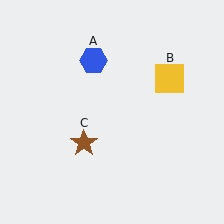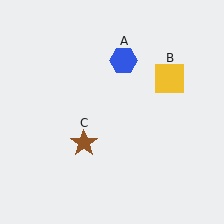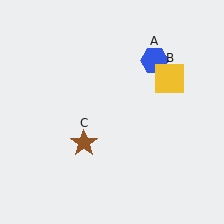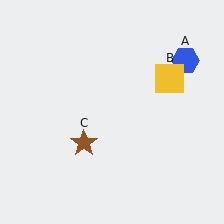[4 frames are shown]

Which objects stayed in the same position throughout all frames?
Yellow square (object B) and brown star (object C) remained stationary.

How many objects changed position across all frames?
1 object changed position: blue hexagon (object A).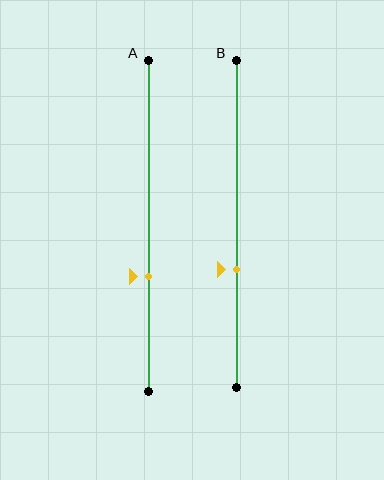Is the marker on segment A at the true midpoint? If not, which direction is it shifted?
No, the marker on segment A is shifted downward by about 15% of the segment length.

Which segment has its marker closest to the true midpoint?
Segment B has its marker closest to the true midpoint.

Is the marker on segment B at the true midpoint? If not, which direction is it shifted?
No, the marker on segment B is shifted downward by about 14% of the segment length.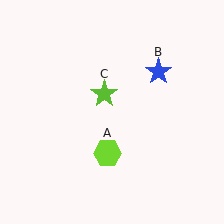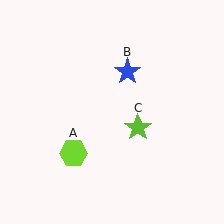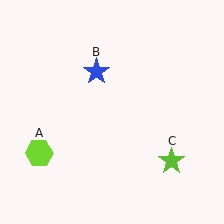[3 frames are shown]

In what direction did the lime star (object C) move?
The lime star (object C) moved down and to the right.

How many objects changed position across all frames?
3 objects changed position: lime hexagon (object A), blue star (object B), lime star (object C).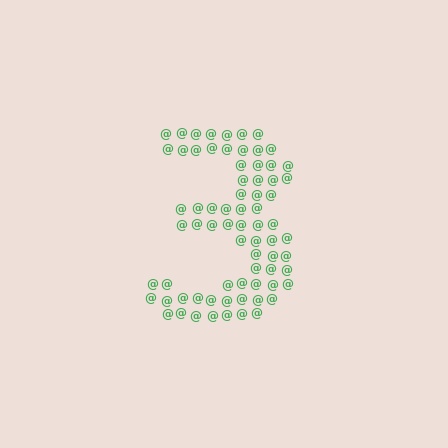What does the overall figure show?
The overall figure shows the digit 3.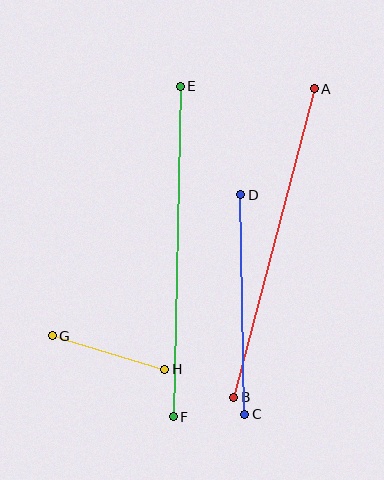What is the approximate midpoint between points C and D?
The midpoint is at approximately (243, 305) pixels.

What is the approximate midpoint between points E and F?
The midpoint is at approximately (177, 251) pixels.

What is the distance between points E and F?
The distance is approximately 331 pixels.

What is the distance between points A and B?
The distance is approximately 319 pixels.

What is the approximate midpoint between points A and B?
The midpoint is at approximately (274, 243) pixels.